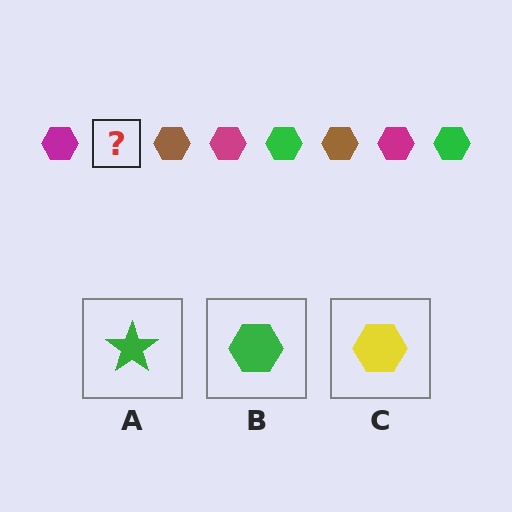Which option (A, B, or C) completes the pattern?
B.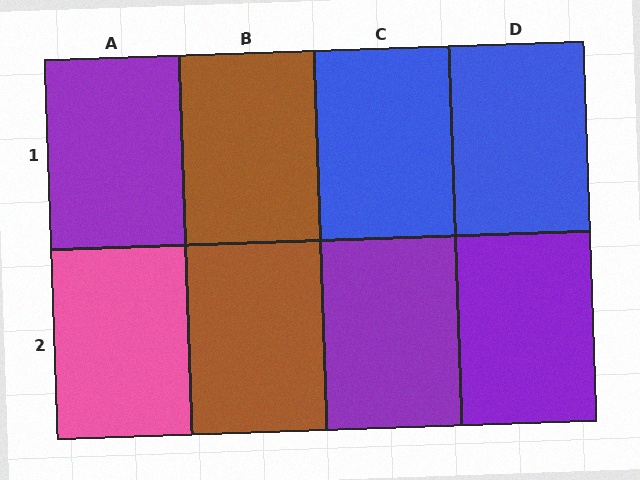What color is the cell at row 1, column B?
Brown.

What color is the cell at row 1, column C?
Blue.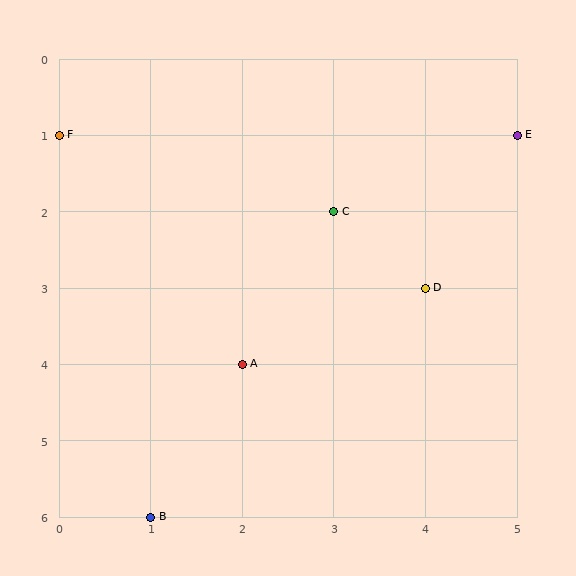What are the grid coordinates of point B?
Point B is at grid coordinates (1, 6).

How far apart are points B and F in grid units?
Points B and F are 1 column and 5 rows apart (about 5.1 grid units diagonally).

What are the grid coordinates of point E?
Point E is at grid coordinates (5, 1).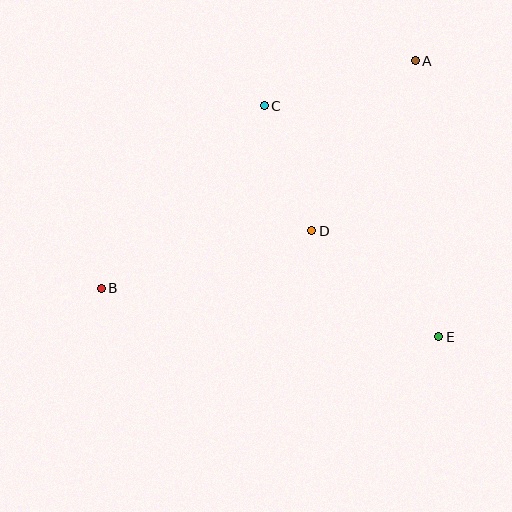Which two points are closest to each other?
Points C and D are closest to each other.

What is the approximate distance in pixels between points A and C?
The distance between A and C is approximately 157 pixels.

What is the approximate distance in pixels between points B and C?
The distance between B and C is approximately 245 pixels.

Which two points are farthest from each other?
Points A and B are farthest from each other.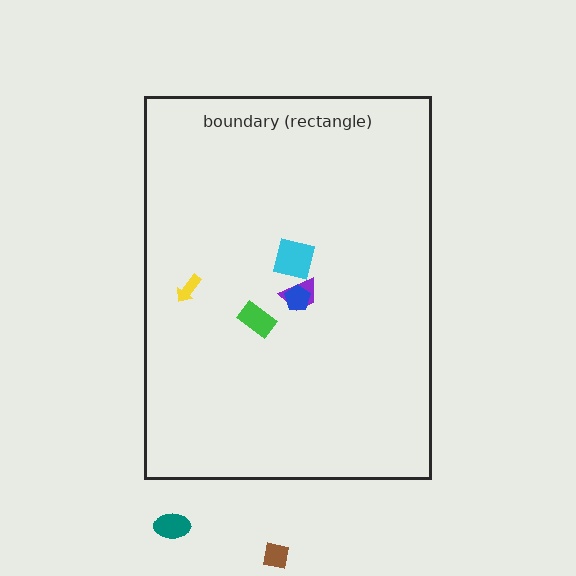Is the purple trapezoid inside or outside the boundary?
Inside.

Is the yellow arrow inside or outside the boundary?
Inside.